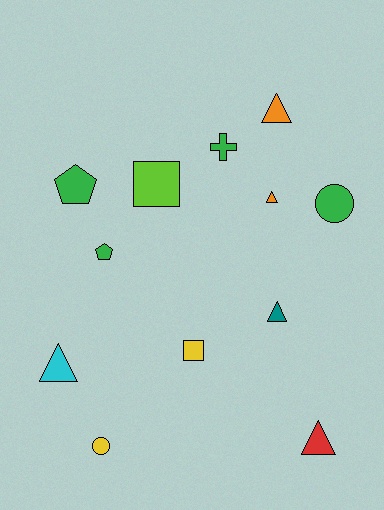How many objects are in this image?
There are 12 objects.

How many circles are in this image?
There are 2 circles.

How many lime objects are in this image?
There is 1 lime object.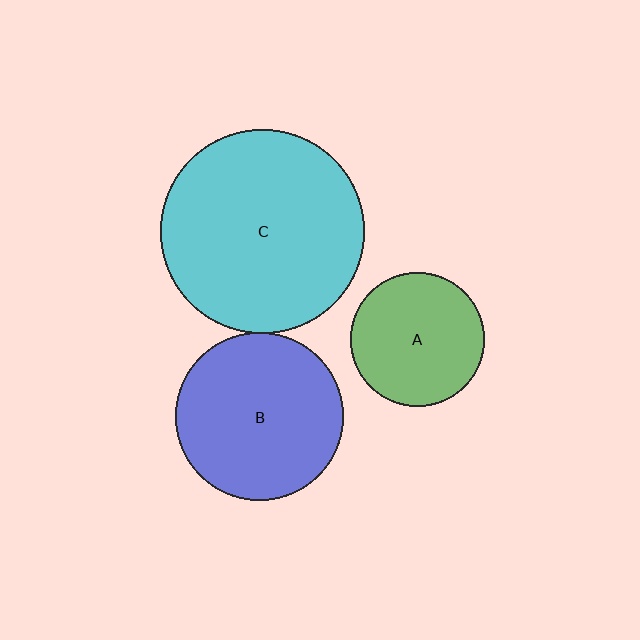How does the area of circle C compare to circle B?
Approximately 1.5 times.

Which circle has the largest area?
Circle C (cyan).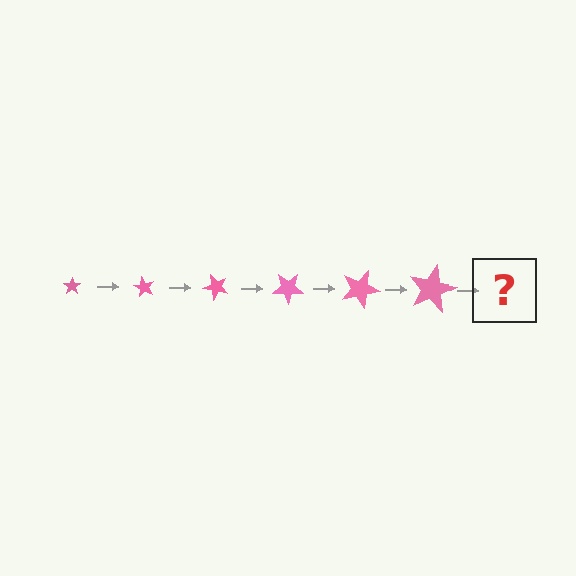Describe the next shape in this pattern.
It should be a star, larger than the previous one and rotated 360 degrees from the start.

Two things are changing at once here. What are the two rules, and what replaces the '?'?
The two rules are that the star grows larger each step and it rotates 60 degrees each step. The '?' should be a star, larger than the previous one and rotated 360 degrees from the start.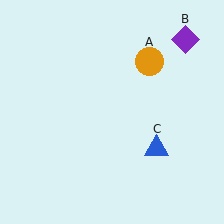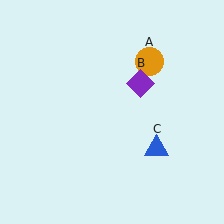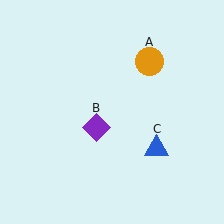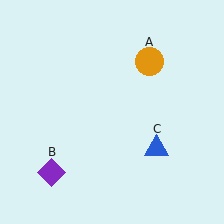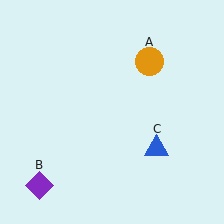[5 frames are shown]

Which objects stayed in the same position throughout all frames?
Orange circle (object A) and blue triangle (object C) remained stationary.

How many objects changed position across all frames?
1 object changed position: purple diamond (object B).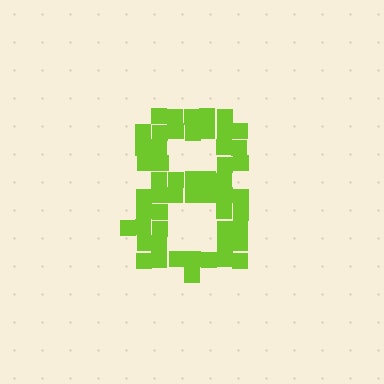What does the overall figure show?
The overall figure shows the digit 8.